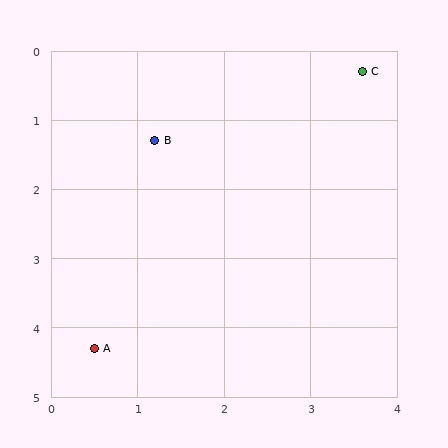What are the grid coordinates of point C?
Point C is at approximately (3.6, 0.3).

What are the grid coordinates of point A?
Point A is at approximately (0.5, 4.3).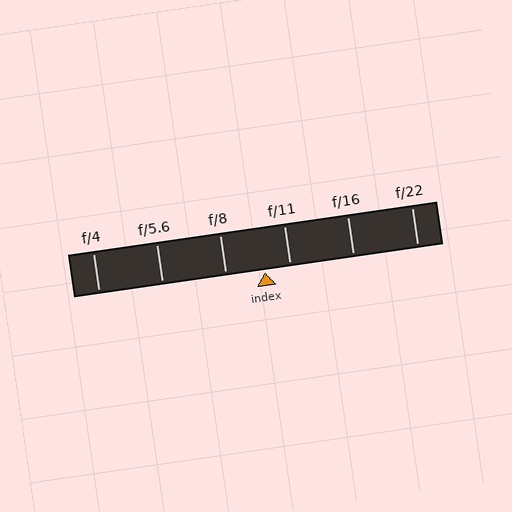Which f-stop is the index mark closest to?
The index mark is closest to f/11.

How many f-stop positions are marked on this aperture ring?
There are 6 f-stop positions marked.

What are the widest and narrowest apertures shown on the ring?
The widest aperture shown is f/4 and the narrowest is f/22.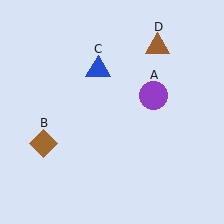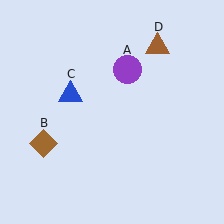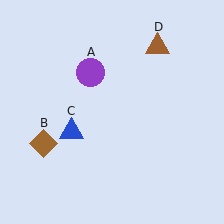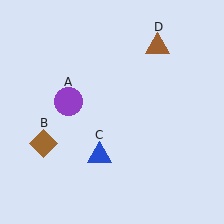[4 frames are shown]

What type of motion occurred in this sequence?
The purple circle (object A), blue triangle (object C) rotated counterclockwise around the center of the scene.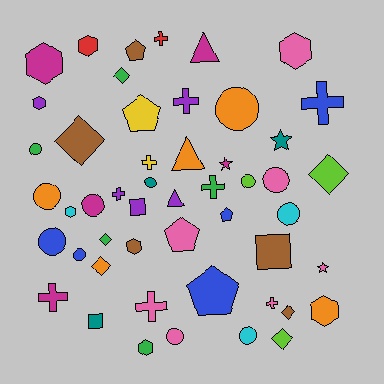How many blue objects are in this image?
There are 5 blue objects.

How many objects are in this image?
There are 50 objects.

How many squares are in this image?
There are 3 squares.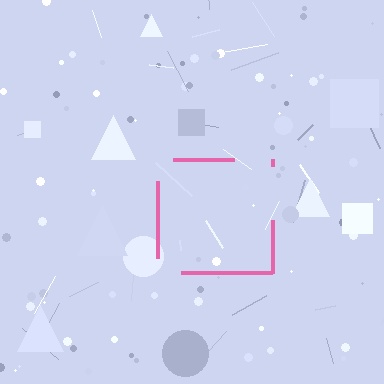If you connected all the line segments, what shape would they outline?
They would outline a square.